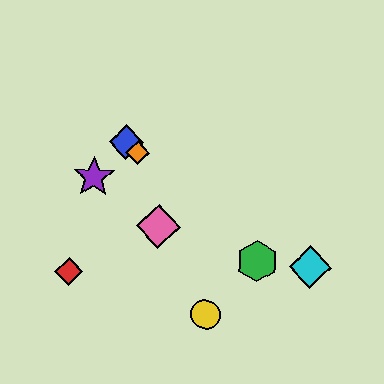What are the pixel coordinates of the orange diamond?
The orange diamond is at (138, 153).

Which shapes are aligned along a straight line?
The blue diamond, the green hexagon, the orange diamond are aligned along a straight line.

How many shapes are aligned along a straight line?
3 shapes (the blue diamond, the green hexagon, the orange diamond) are aligned along a straight line.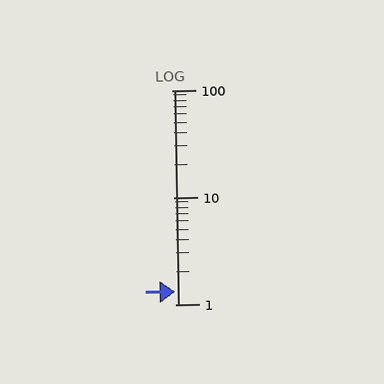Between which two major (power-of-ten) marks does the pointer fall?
The pointer is between 1 and 10.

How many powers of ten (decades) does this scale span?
The scale spans 2 decades, from 1 to 100.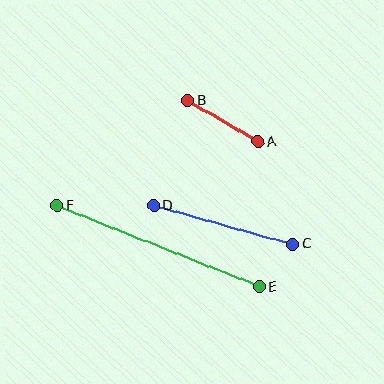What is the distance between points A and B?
The distance is approximately 81 pixels.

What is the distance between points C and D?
The distance is approximately 144 pixels.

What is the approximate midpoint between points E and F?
The midpoint is at approximately (158, 246) pixels.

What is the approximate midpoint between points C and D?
The midpoint is at approximately (223, 225) pixels.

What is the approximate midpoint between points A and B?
The midpoint is at approximately (223, 121) pixels.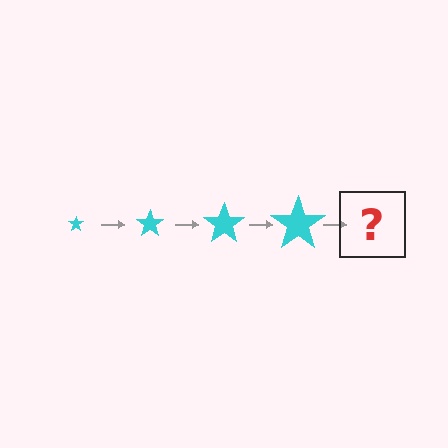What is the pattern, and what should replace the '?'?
The pattern is that the star gets progressively larger each step. The '?' should be a cyan star, larger than the previous one.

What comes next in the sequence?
The next element should be a cyan star, larger than the previous one.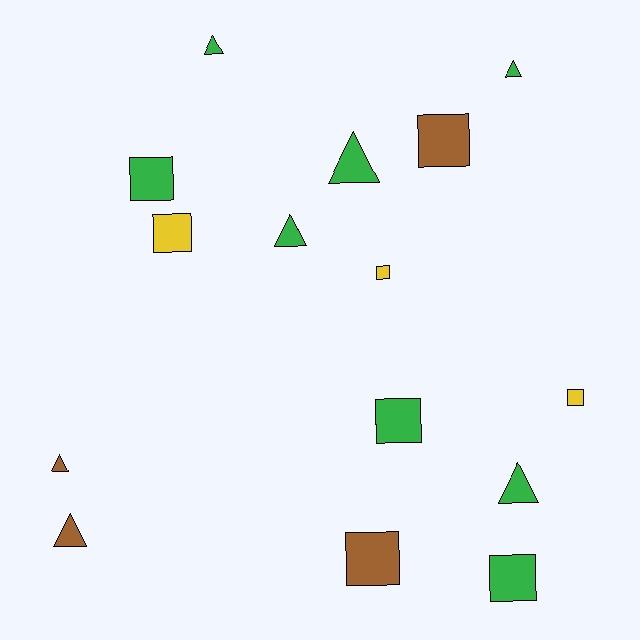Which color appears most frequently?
Green, with 8 objects.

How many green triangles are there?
There are 5 green triangles.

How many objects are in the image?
There are 15 objects.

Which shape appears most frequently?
Square, with 8 objects.